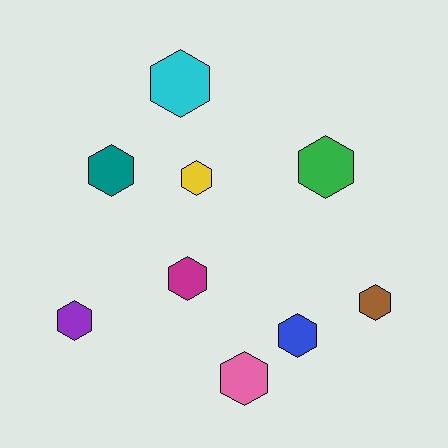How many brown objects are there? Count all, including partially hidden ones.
There is 1 brown object.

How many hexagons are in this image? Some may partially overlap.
There are 9 hexagons.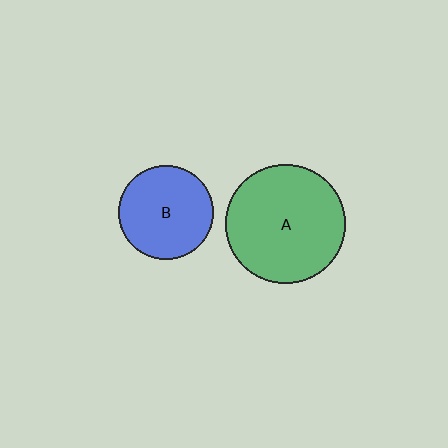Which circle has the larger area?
Circle A (green).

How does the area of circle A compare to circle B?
Approximately 1.6 times.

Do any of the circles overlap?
No, none of the circles overlap.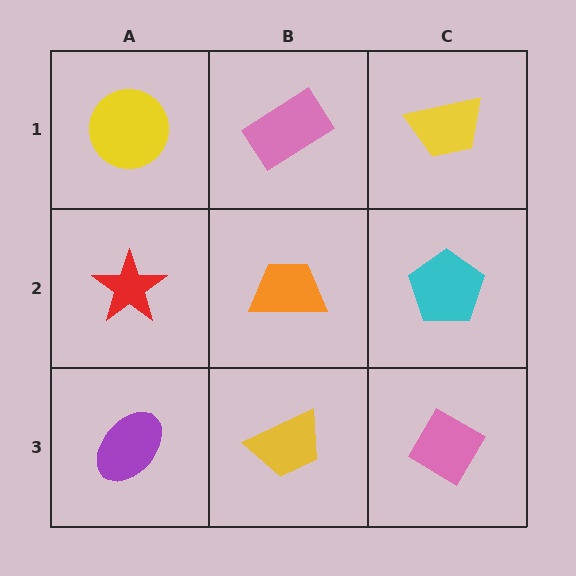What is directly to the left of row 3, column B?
A purple ellipse.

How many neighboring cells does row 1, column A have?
2.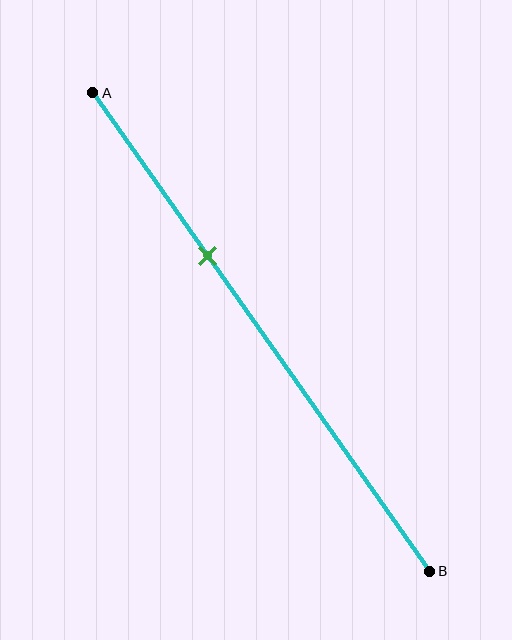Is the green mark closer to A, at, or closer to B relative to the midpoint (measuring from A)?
The green mark is closer to point A than the midpoint of segment AB.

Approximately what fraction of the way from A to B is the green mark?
The green mark is approximately 35% of the way from A to B.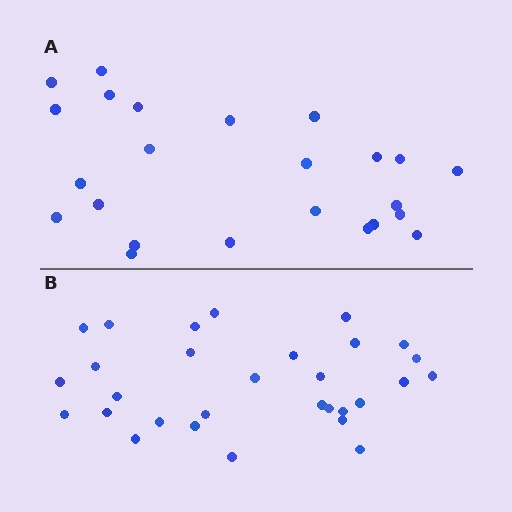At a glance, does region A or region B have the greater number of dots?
Region B (the bottom region) has more dots.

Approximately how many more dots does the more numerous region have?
Region B has about 6 more dots than region A.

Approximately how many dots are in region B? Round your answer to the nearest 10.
About 30 dots.